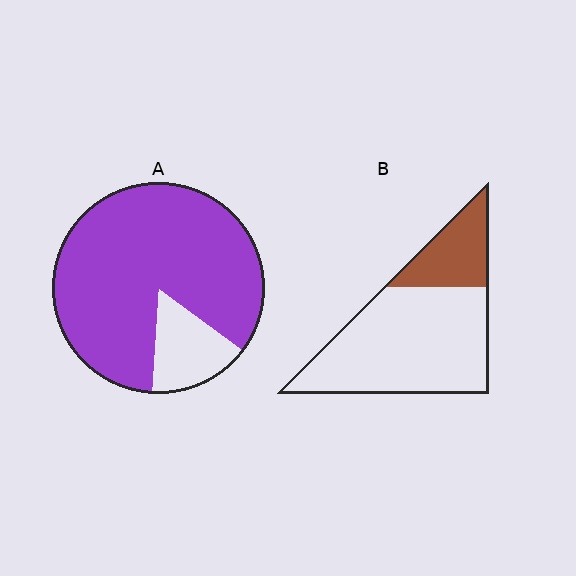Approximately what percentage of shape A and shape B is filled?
A is approximately 85% and B is approximately 25%.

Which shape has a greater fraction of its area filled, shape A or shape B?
Shape A.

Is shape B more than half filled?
No.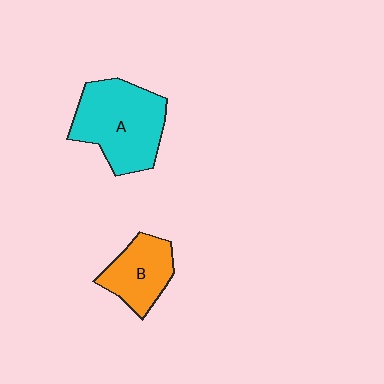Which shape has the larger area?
Shape A (cyan).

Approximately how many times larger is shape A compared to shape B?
Approximately 1.7 times.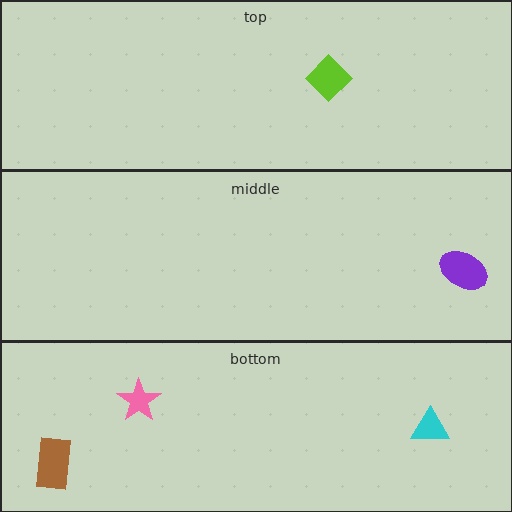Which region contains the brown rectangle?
The bottom region.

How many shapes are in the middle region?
1.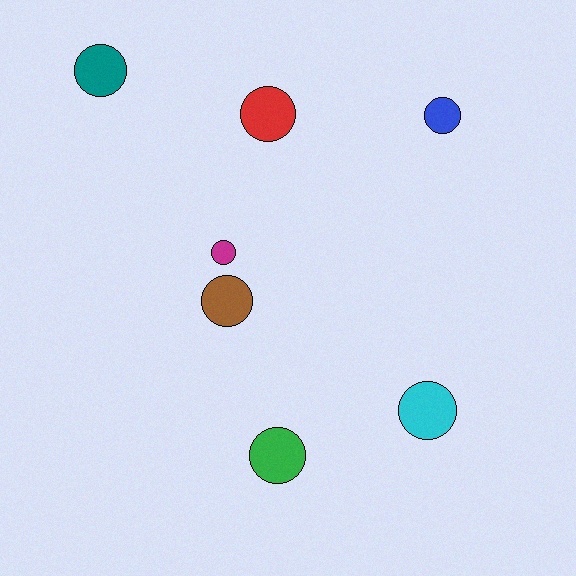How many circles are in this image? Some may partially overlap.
There are 7 circles.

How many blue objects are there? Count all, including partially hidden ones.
There is 1 blue object.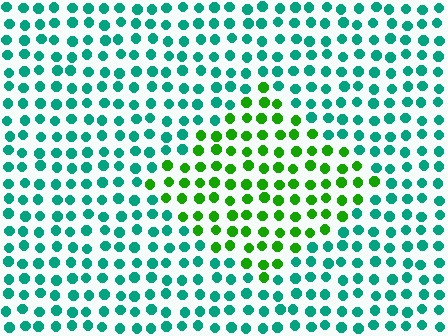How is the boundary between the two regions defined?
The boundary is defined purely by a slight shift in hue (about 52 degrees). Spacing, size, and orientation are identical on both sides.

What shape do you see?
I see a diamond.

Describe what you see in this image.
The image is filled with small teal elements in a uniform arrangement. A diamond-shaped region is visible where the elements are tinted to a slightly different hue, forming a subtle color boundary.